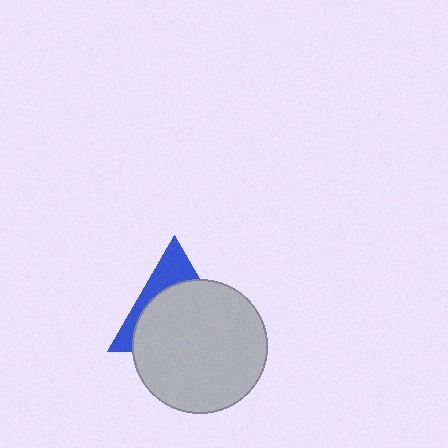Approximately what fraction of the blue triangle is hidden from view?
Roughly 69% of the blue triangle is hidden behind the light gray circle.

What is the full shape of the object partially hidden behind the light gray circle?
The partially hidden object is a blue triangle.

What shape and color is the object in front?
The object in front is a light gray circle.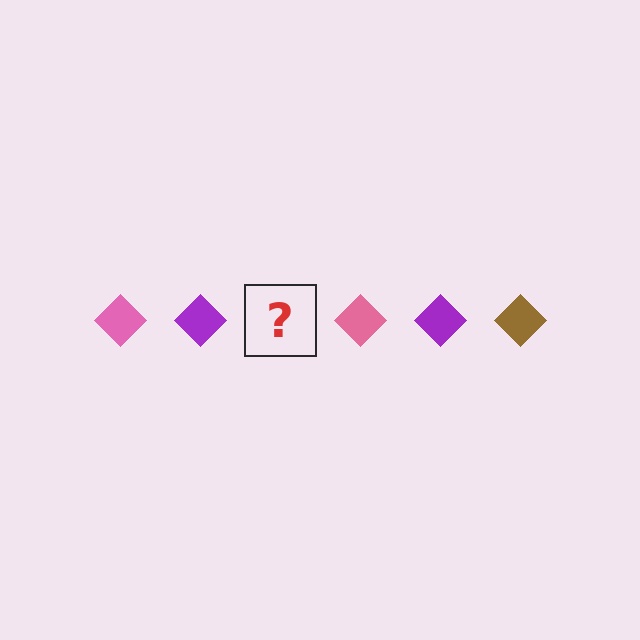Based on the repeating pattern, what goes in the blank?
The blank should be a brown diamond.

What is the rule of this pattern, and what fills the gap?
The rule is that the pattern cycles through pink, purple, brown diamonds. The gap should be filled with a brown diamond.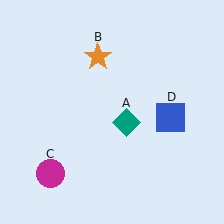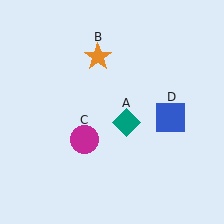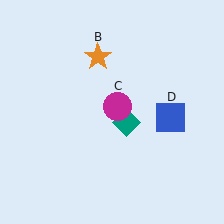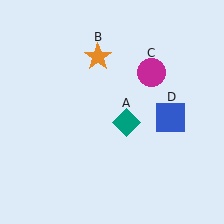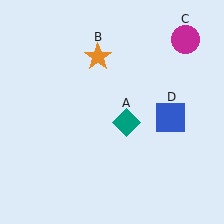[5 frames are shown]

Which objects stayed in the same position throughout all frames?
Teal diamond (object A) and orange star (object B) and blue square (object D) remained stationary.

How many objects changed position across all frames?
1 object changed position: magenta circle (object C).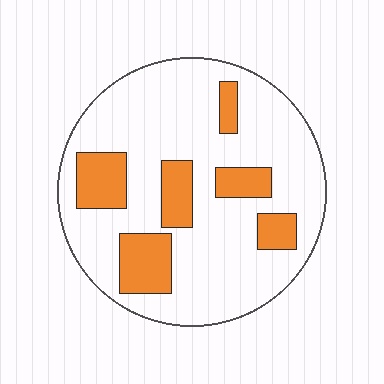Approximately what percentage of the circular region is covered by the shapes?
Approximately 20%.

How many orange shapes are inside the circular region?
6.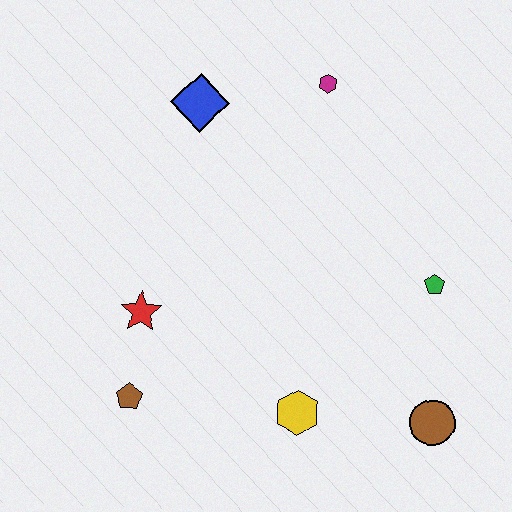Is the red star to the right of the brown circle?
No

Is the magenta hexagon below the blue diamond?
No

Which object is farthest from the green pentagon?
The brown pentagon is farthest from the green pentagon.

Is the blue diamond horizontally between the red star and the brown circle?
Yes